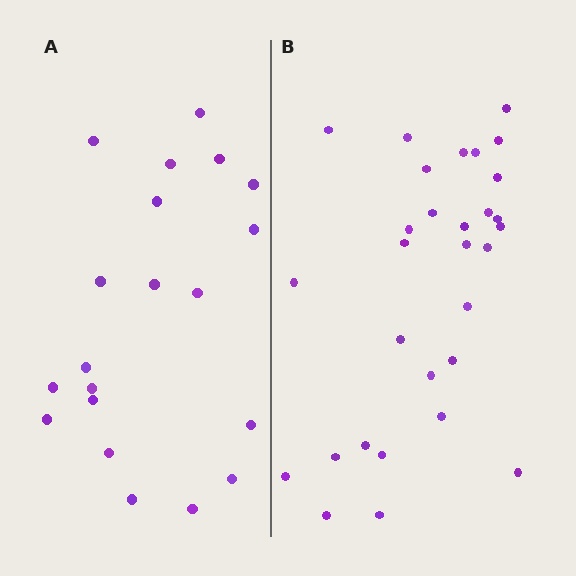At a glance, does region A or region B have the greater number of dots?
Region B (the right region) has more dots.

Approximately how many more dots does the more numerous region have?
Region B has roughly 10 or so more dots than region A.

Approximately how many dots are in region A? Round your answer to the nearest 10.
About 20 dots.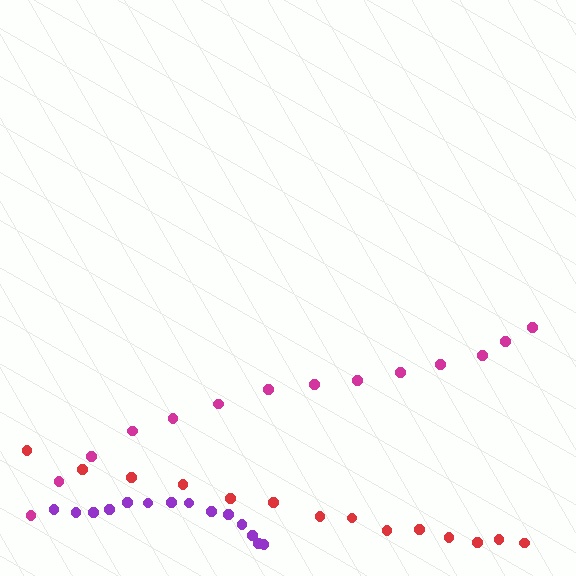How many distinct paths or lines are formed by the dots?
There are 3 distinct paths.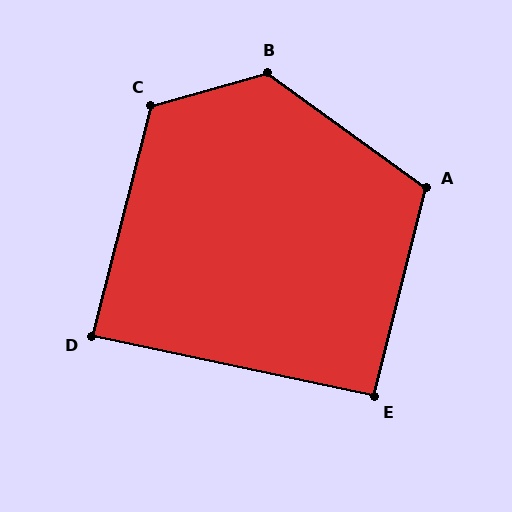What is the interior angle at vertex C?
Approximately 120 degrees (obtuse).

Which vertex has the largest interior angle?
B, at approximately 128 degrees.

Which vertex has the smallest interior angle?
D, at approximately 88 degrees.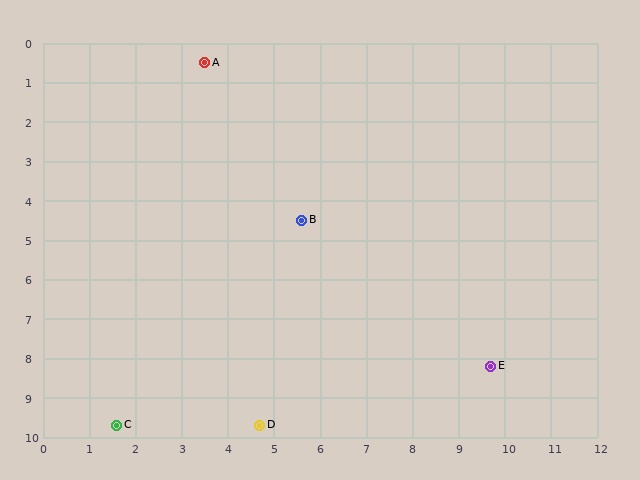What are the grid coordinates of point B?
Point B is at approximately (5.6, 4.5).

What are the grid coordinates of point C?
Point C is at approximately (1.6, 9.7).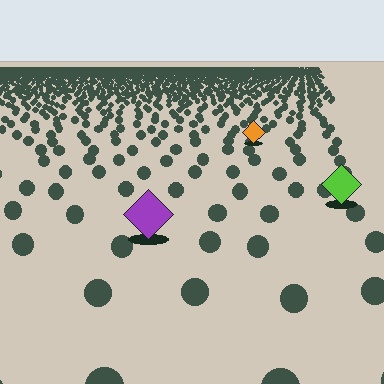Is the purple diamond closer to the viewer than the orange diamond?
Yes. The purple diamond is closer — you can tell from the texture gradient: the ground texture is coarser near it.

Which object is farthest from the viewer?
The orange diamond is farthest from the viewer. It appears smaller and the ground texture around it is denser.